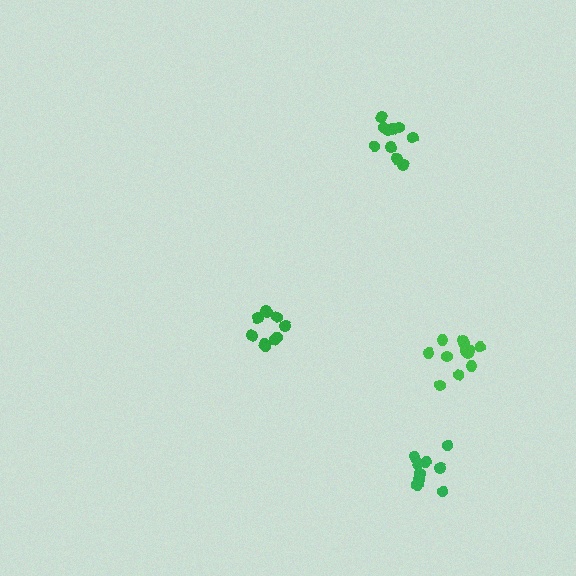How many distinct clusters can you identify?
There are 4 distinct clusters.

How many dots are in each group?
Group 1: 13 dots, Group 2: 10 dots, Group 3: 11 dots, Group 4: 10 dots (44 total).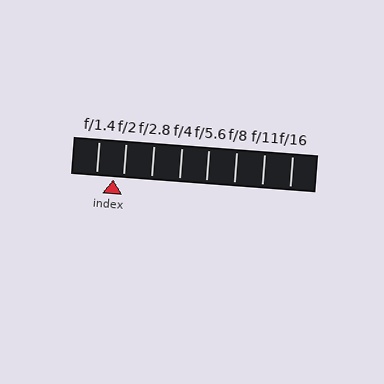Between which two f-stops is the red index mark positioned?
The index mark is between f/1.4 and f/2.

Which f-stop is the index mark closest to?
The index mark is closest to f/2.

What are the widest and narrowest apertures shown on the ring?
The widest aperture shown is f/1.4 and the narrowest is f/16.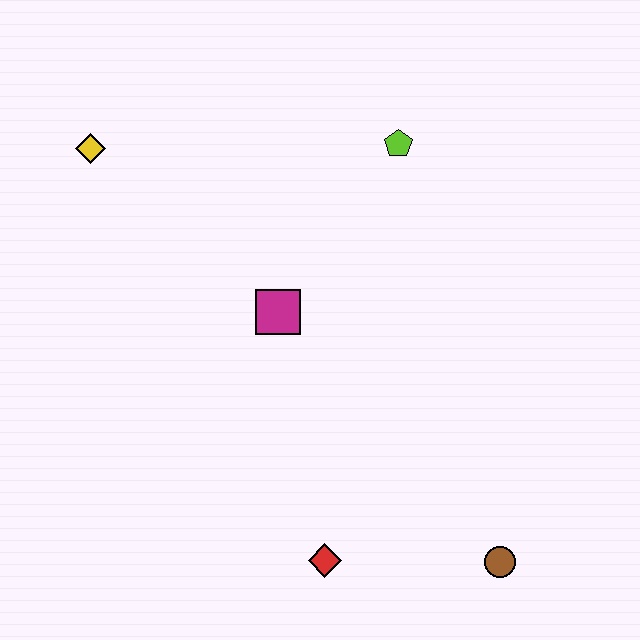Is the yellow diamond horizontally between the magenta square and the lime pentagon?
No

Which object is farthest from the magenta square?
The brown circle is farthest from the magenta square.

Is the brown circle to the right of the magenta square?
Yes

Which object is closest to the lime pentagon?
The magenta square is closest to the lime pentagon.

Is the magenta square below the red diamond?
No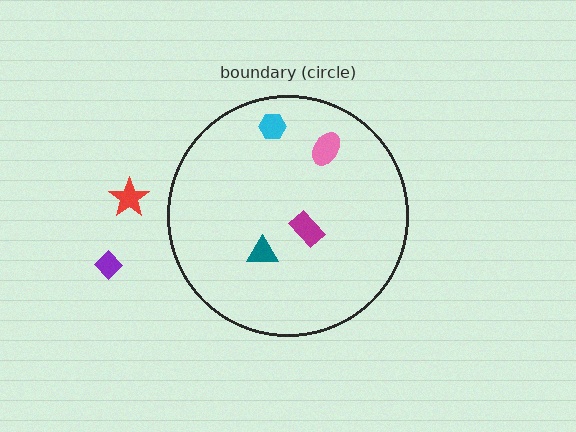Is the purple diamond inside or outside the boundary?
Outside.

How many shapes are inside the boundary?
4 inside, 2 outside.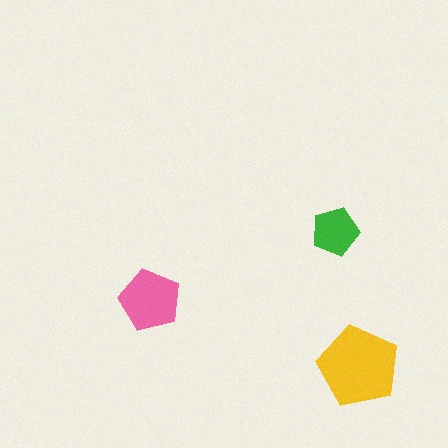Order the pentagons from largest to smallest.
the yellow one, the pink one, the green one.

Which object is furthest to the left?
The pink pentagon is leftmost.